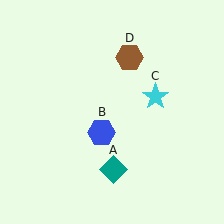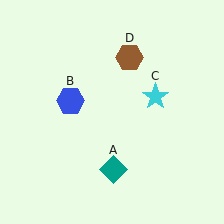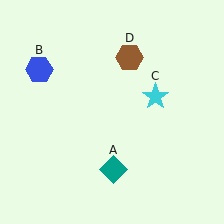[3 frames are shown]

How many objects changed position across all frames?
1 object changed position: blue hexagon (object B).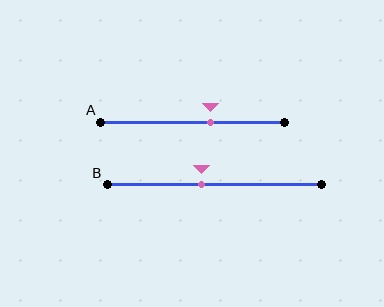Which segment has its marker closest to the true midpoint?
Segment B has its marker closest to the true midpoint.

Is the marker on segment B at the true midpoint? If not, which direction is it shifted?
No, the marker on segment B is shifted to the left by about 6% of the segment length.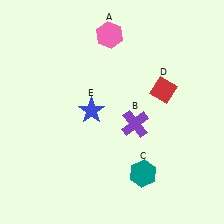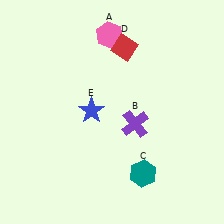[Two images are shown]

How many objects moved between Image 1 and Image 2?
1 object moved between the two images.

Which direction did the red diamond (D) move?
The red diamond (D) moved up.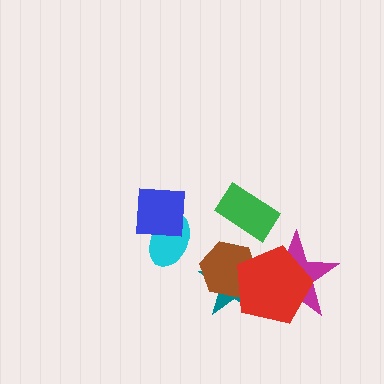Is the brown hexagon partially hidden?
Yes, it is partially covered by another shape.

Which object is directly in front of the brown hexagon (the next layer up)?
The magenta star is directly in front of the brown hexagon.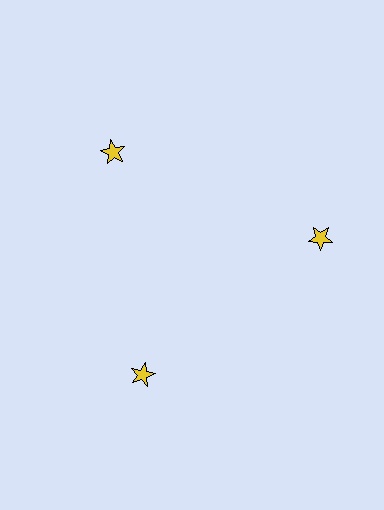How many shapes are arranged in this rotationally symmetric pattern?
There are 3 shapes, arranged in 3 groups of 1.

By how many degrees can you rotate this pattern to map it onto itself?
The pattern maps onto itself every 120 degrees of rotation.